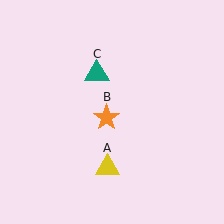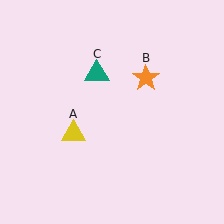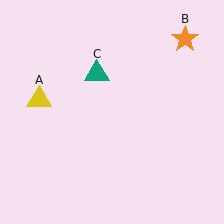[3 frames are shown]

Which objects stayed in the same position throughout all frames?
Teal triangle (object C) remained stationary.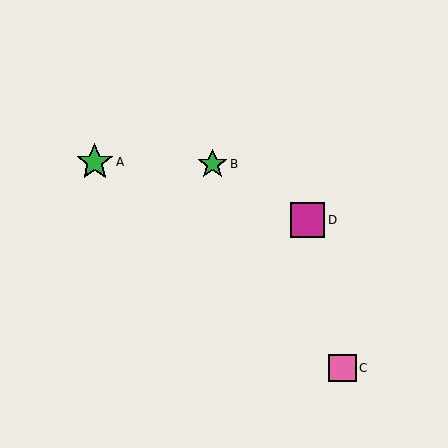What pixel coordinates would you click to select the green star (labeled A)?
Click at (95, 162) to select the green star A.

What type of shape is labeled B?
Shape B is a green star.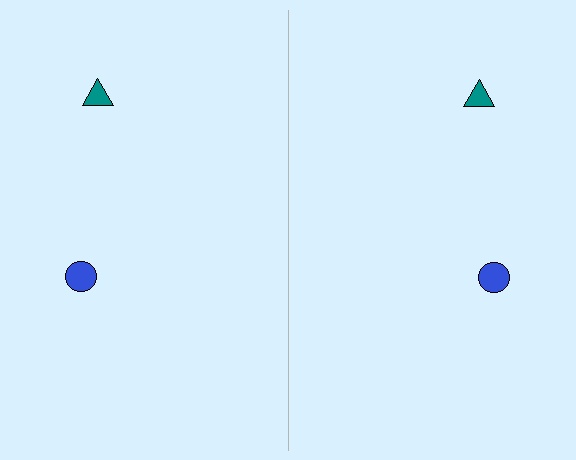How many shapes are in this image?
There are 4 shapes in this image.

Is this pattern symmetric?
Yes, this pattern has bilateral (reflection) symmetry.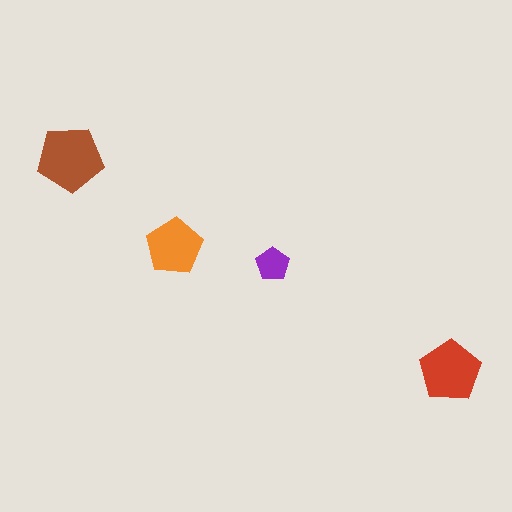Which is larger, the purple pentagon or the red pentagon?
The red one.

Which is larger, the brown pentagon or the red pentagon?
The brown one.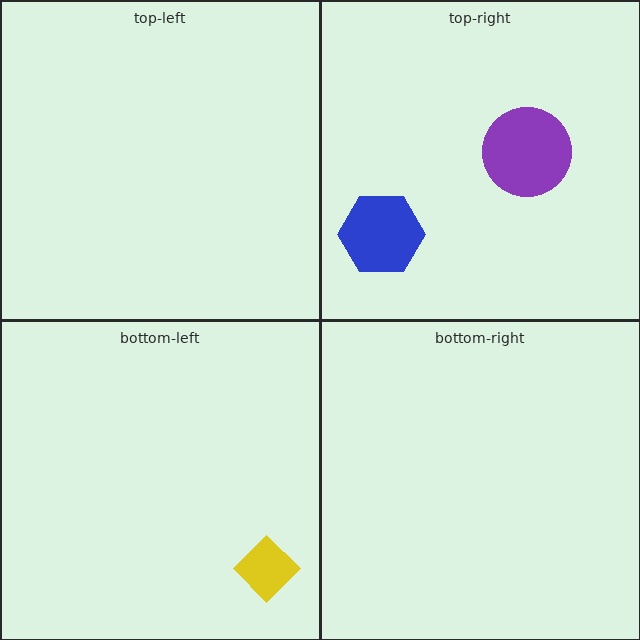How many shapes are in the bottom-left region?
1.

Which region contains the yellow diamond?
The bottom-left region.